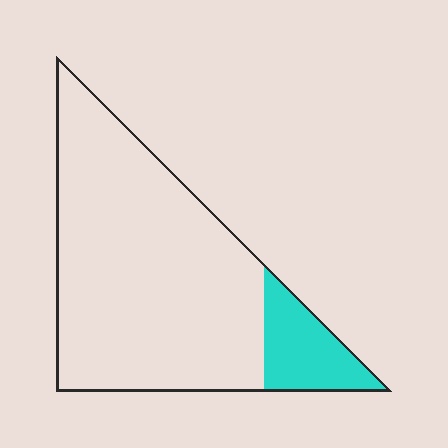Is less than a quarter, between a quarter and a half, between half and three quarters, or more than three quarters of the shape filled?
Less than a quarter.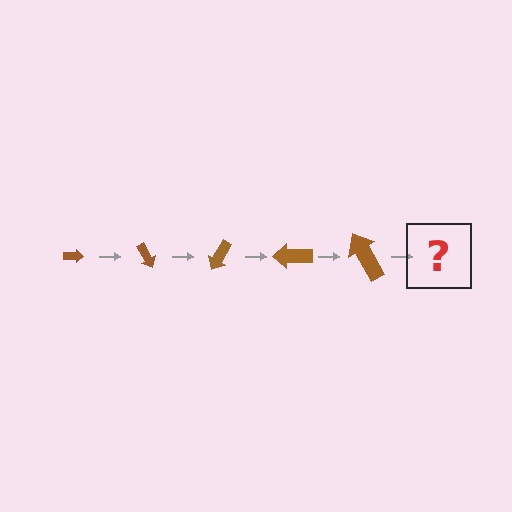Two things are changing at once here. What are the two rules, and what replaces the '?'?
The two rules are that the arrow grows larger each step and it rotates 60 degrees each step. The '?' should be an arrow, larger than the previous one and rotated 300 degrees from the start.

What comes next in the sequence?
The next element should be an arrow, larger than the previous one and rotated 300 degrees from the start.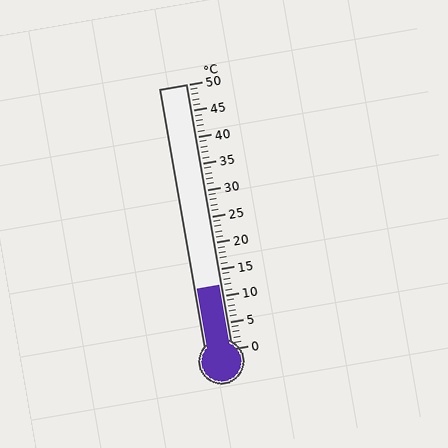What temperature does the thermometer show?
The thermometer shows approximately 12°C.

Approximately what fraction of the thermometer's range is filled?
The thermometer is filled to approximately 25% of its range.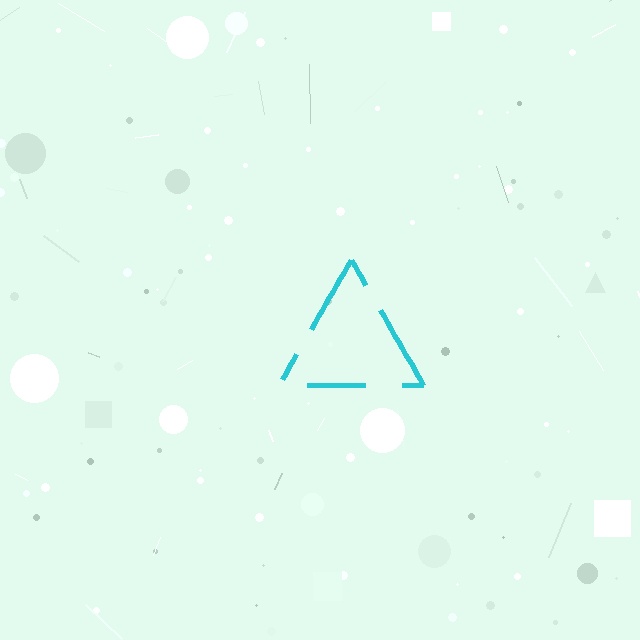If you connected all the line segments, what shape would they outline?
They would outline a triangle.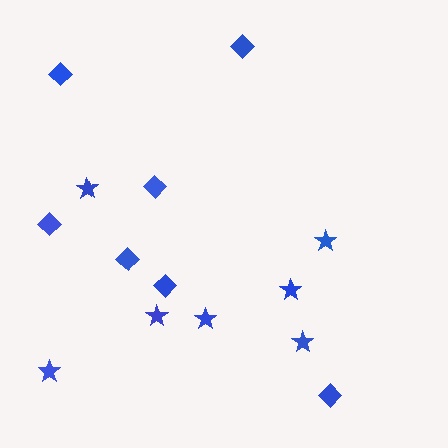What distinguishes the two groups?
There are 2 groups: one group of diamonds (7) and one group of stars (7).